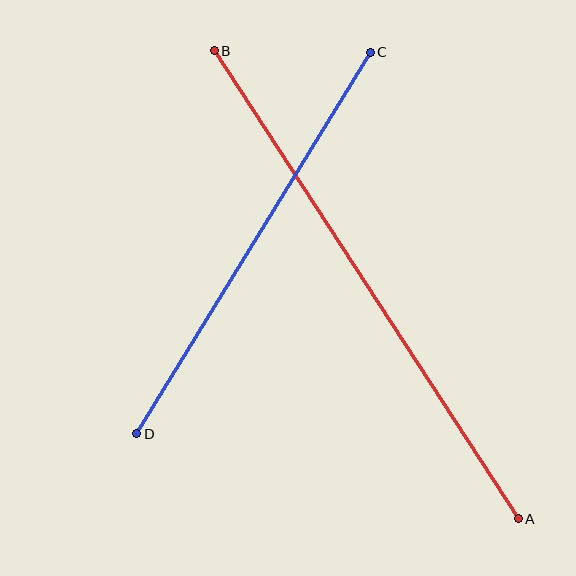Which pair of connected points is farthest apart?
Points A and B are farthest apart.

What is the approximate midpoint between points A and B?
The midpoint is at approximately (366, 285) pixels.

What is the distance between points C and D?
The distance is approximately 447 pixels.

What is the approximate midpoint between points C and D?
The midpoint is at approximately (254, 243) pixels.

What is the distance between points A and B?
The distance is approximately 558 pixels.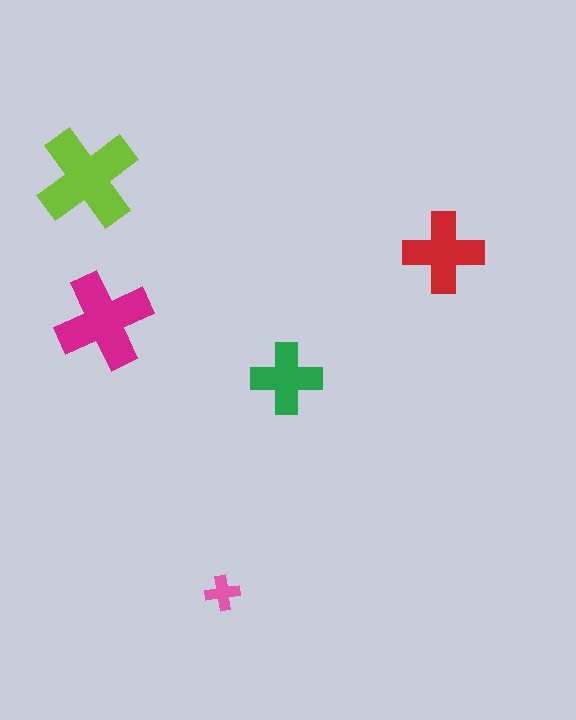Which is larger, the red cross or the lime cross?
The lime one.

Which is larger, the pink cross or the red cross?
The red one.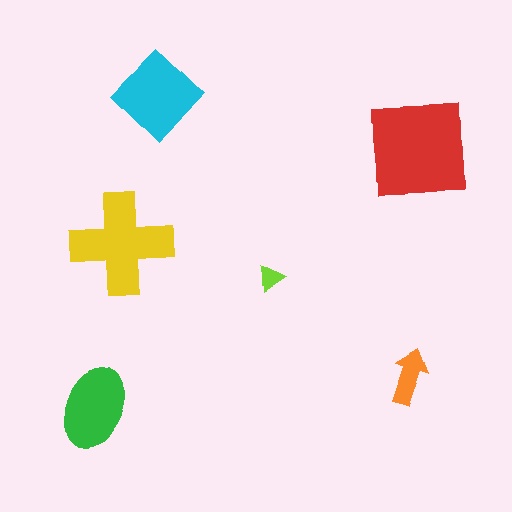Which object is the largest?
The red square.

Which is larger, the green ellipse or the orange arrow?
The green ellipse.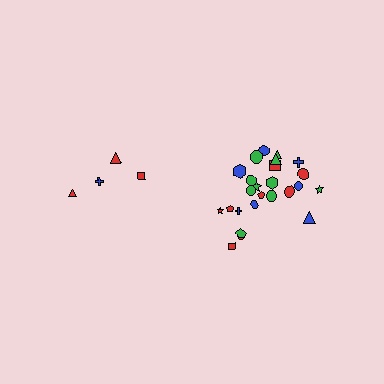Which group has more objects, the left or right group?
The right group.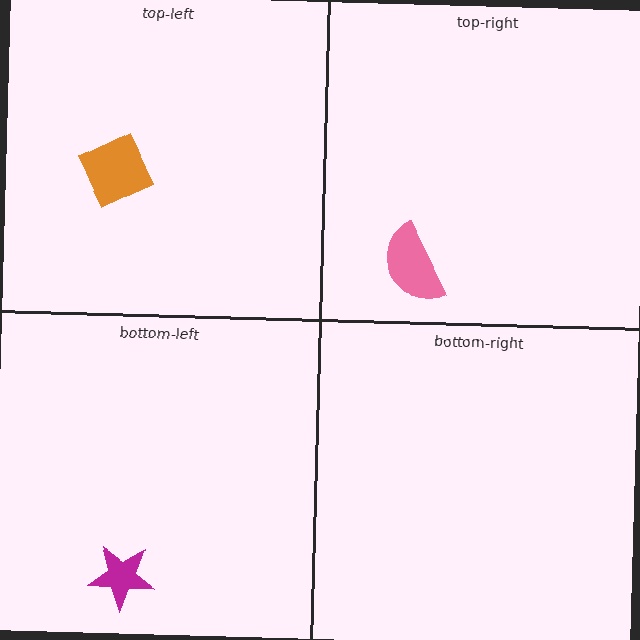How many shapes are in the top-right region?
1.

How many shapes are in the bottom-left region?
1.